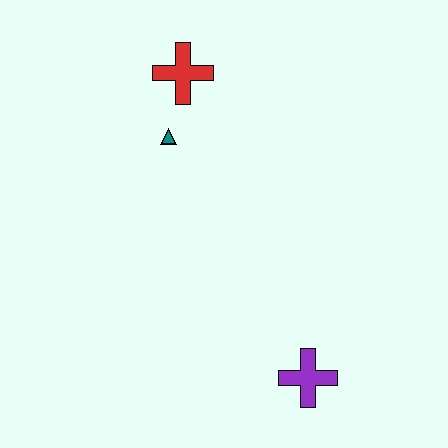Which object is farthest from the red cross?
The purple cross is farthest from the red cross.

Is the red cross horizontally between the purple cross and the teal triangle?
Yes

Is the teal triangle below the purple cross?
No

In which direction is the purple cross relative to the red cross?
The purple cross is below the red cross.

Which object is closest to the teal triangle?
The red cross is closest to the teal triangle.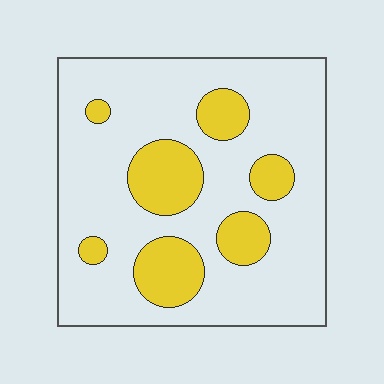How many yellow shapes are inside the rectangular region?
7.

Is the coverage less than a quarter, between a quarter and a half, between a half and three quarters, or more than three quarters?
Less than a quarter.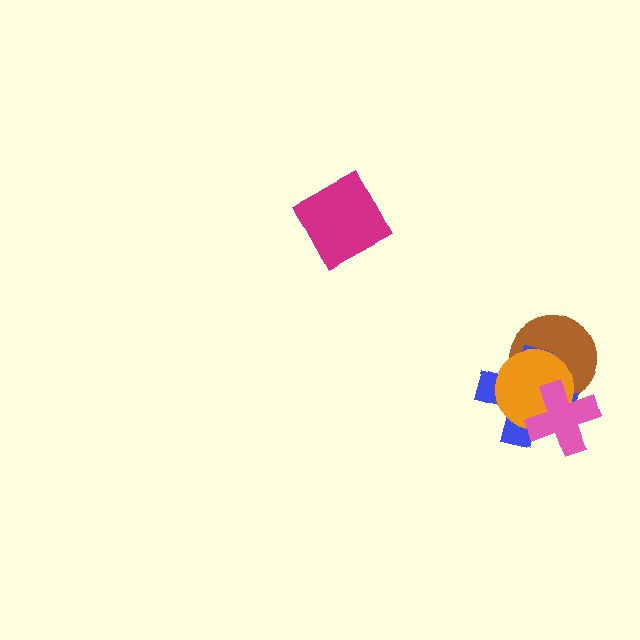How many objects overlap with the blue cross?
3 objects overlap with the blue cross.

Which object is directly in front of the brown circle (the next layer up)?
The blue cross is directly in front of the brown circle.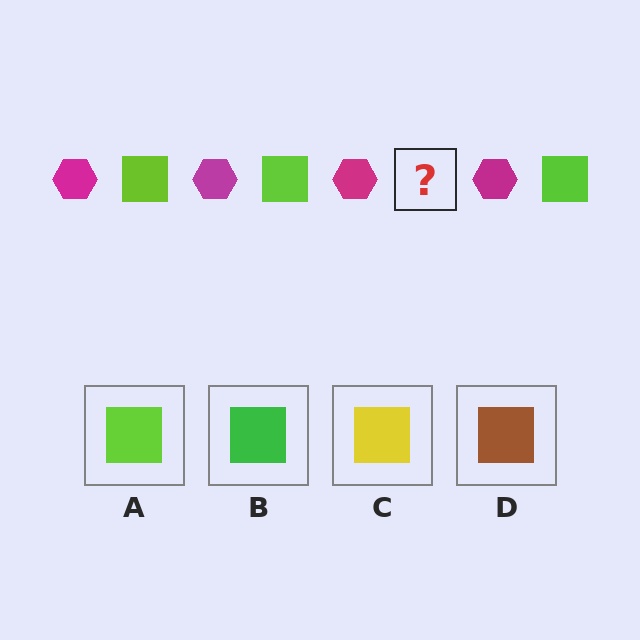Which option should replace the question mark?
Option A.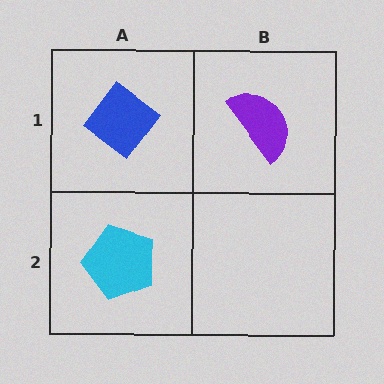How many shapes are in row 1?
2 shapes.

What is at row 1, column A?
A blue diamond.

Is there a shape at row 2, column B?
No, that cell is empty.